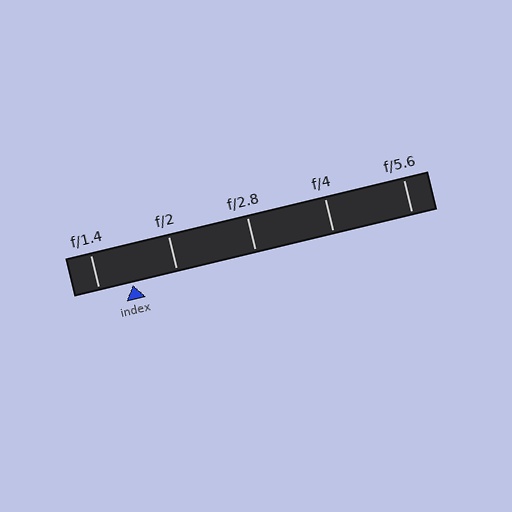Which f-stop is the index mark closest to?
The index mark is closest to f/1.4.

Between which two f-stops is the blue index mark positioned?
The index mark is between f/1.4 and f/2.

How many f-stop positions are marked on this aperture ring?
There are 5 f-stop positions marked.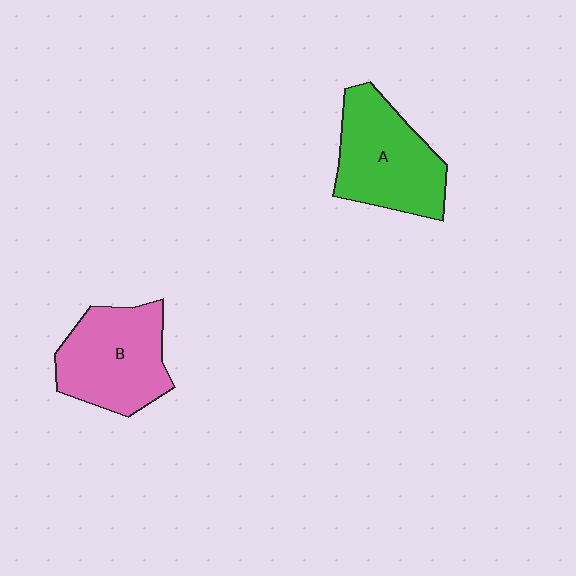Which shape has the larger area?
Shape A (green).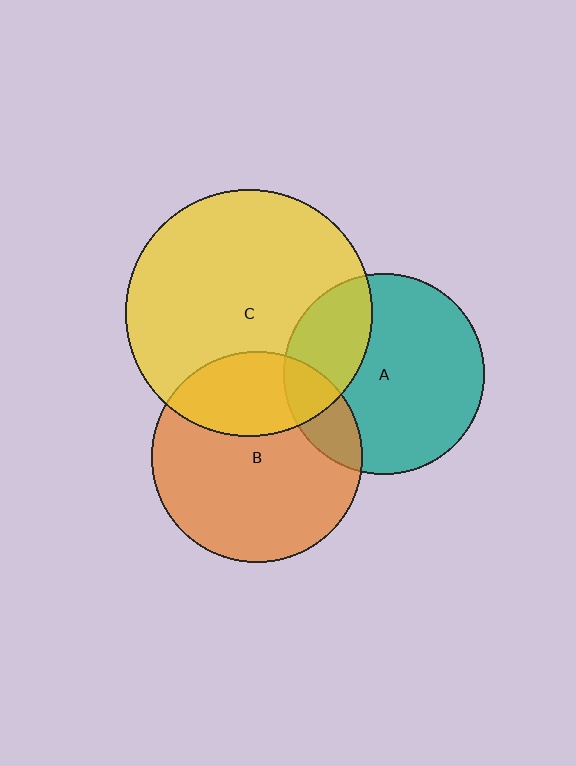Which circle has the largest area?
Circle C (yellow).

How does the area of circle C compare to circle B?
Approximately 1.4 times.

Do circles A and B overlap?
Yes.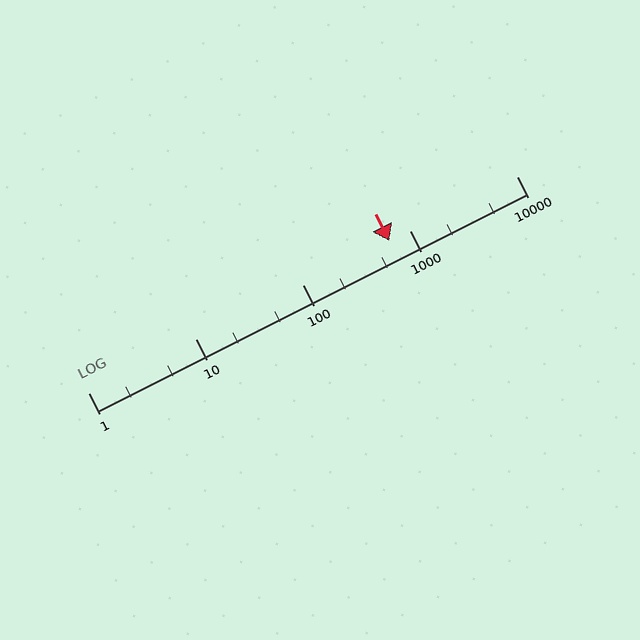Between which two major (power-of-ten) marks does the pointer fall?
The pointer is between 100 and 1000.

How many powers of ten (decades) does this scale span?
The scale spans 4 decades, from 1 to 10000.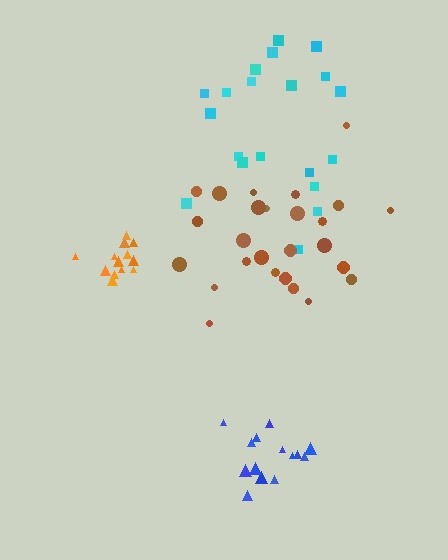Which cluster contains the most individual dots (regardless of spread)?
Brown (26).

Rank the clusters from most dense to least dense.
orange, blue, brown, cyan.